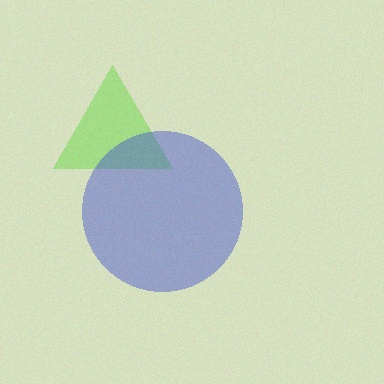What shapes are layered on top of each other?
The layered shapes are: a lime triangle, a blue circle.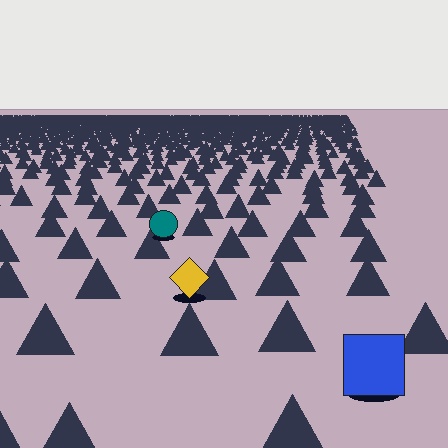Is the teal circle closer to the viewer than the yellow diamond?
No. The yellow diamond is closer — you can tell from the texture gradient: the ground texture is coarser near it.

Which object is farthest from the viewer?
The teal circle is farthest from the viewer. It appears smaller and the ground texture around it is denser.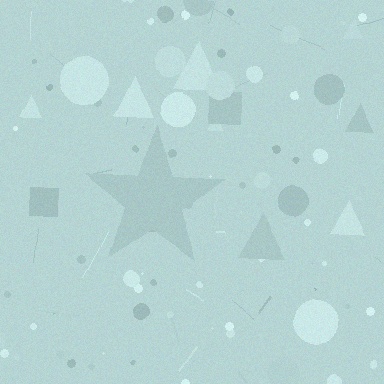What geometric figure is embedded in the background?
A star is embedded in the background.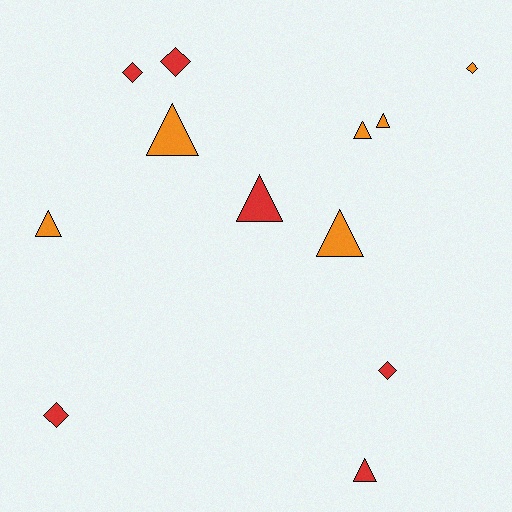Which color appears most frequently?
Red, with 6 objects.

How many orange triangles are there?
There are 5 orange triangles.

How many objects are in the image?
There are 12 objects.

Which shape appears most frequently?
Triangle, with 7 objects.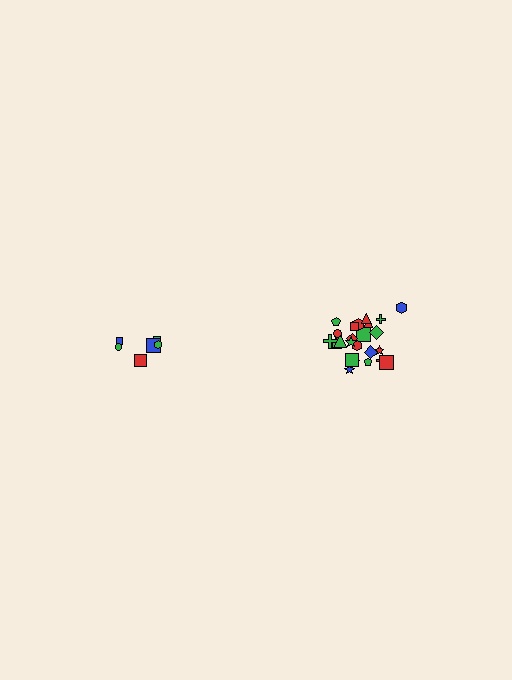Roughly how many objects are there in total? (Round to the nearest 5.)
Roughly 30 objects in total.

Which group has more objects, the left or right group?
The right group.